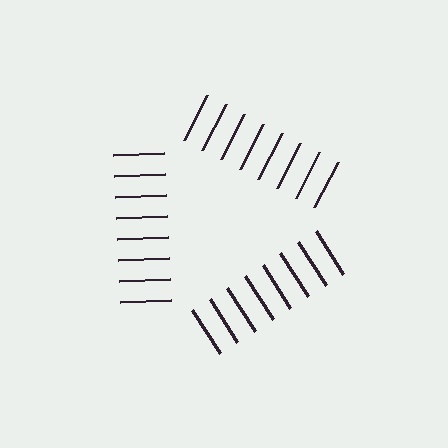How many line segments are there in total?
24 — 8 along each of the 3 edges.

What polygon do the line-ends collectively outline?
An illusory triangle — the line segments terminate on its edges but no continuous stroke is drawn.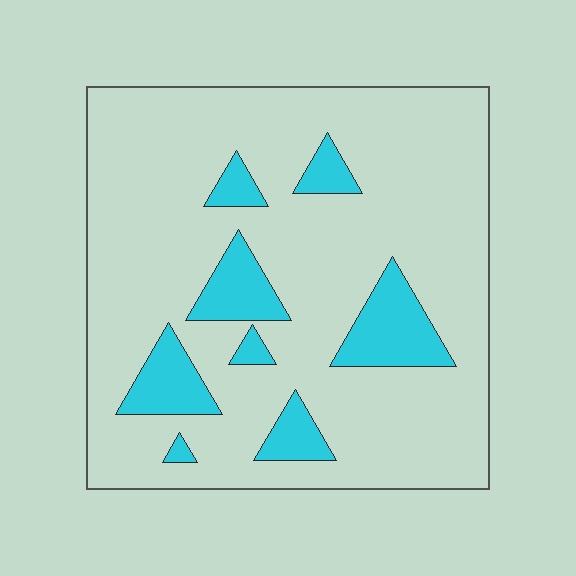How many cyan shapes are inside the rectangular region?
8.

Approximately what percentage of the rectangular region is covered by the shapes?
Approximately 15%.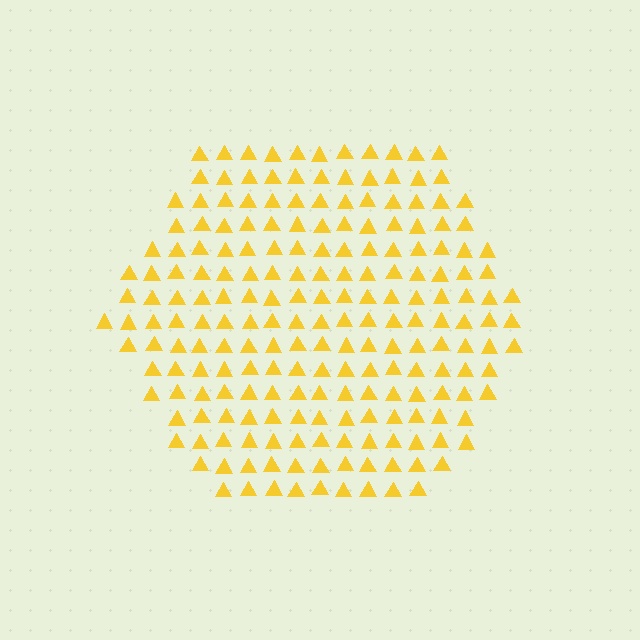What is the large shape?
The large shape is a hexagon.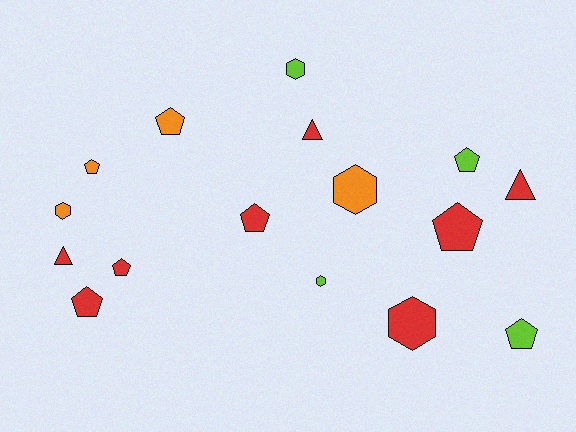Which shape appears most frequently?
Pentagon, with 8 objects.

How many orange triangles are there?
There are no orange triangles.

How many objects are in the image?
There are 16 objects.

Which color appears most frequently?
Red, with 8 objects.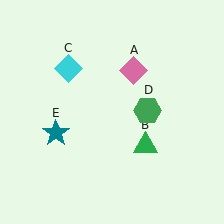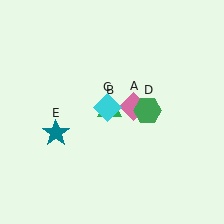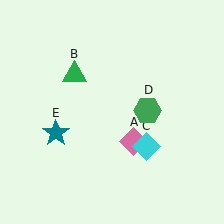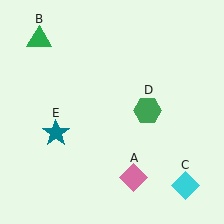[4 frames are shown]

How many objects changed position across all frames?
3 objects changed position: pink diamond (object A), green triangle (object B), cyan diamond (object C).